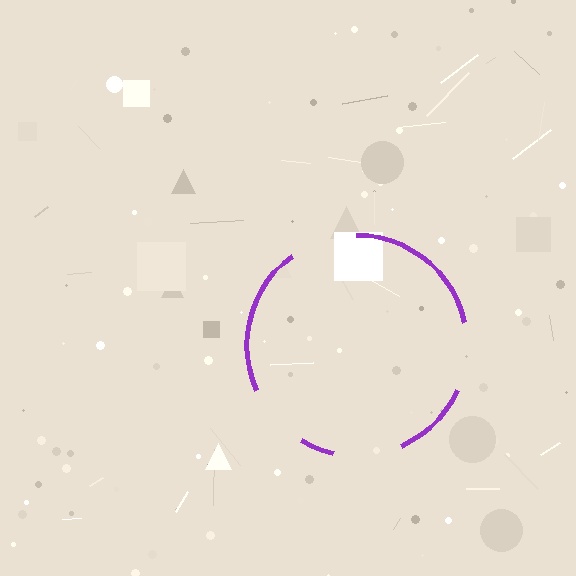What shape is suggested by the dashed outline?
The dashed outline suggests a circle.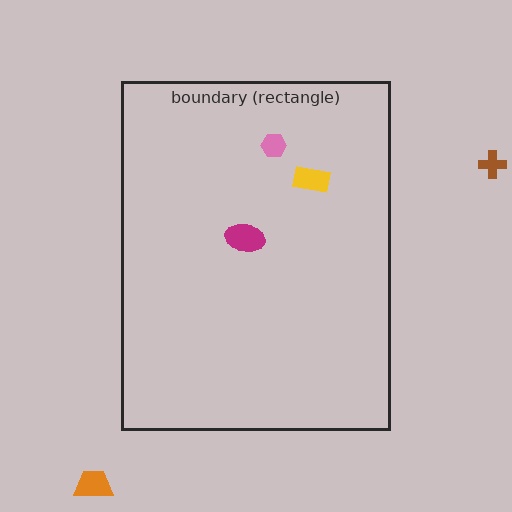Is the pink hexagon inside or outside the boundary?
Inside.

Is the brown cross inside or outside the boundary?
Outside.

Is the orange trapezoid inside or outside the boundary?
Outside.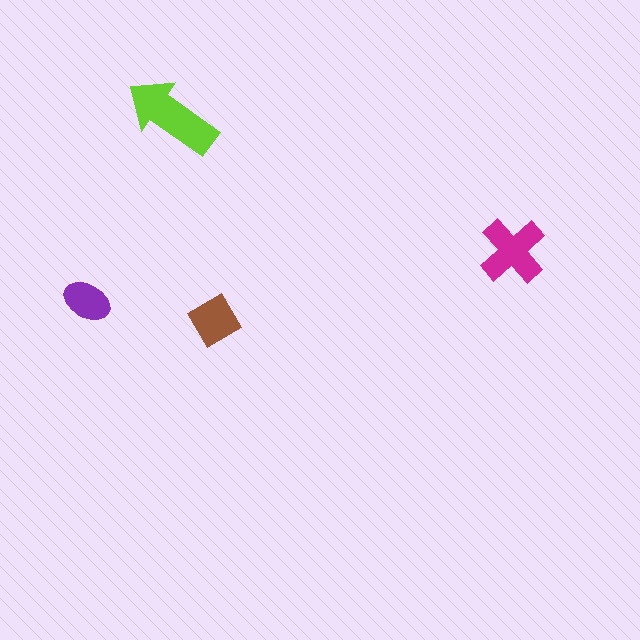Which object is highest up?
The lime arrow is topmost.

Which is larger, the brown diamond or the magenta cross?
The magenta cross.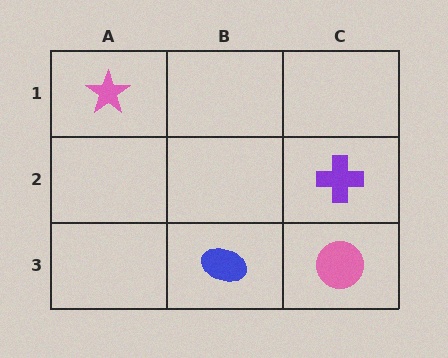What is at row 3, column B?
A blue ellipse.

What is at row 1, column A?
A pink star.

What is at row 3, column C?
A pink circle.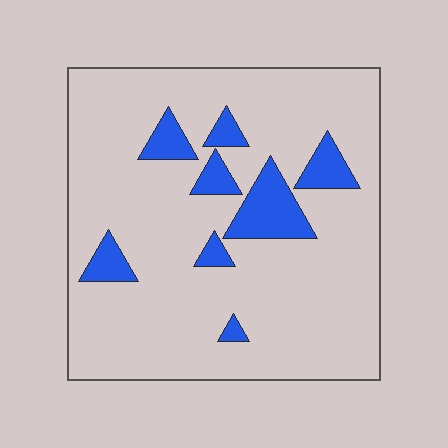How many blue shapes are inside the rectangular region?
8.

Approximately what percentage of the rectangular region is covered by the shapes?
Approximately 15%.